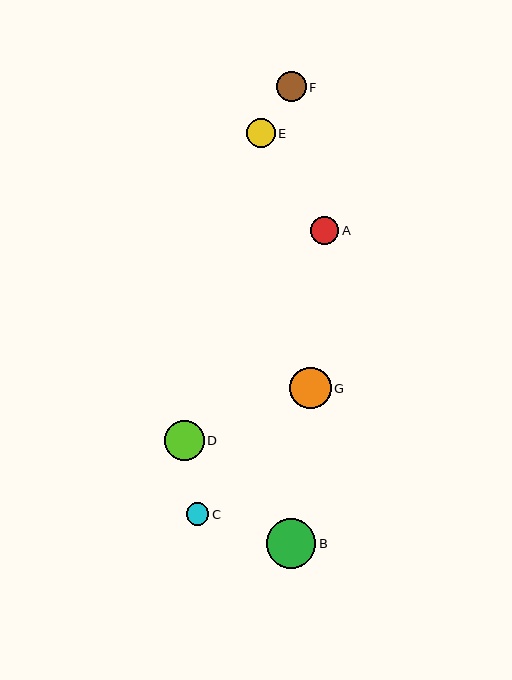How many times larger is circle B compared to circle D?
Circle B is approximately 1.2 times the size of circle D.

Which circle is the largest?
Circle B is the largest with a size of approximately 49 pixels.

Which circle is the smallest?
Circle C is the smallest with a size of approximately 22 pixels.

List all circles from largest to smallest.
From largest to smallest: B, G, D, F, A, E, C.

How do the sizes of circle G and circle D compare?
Circle G and circle D are approximately the same size.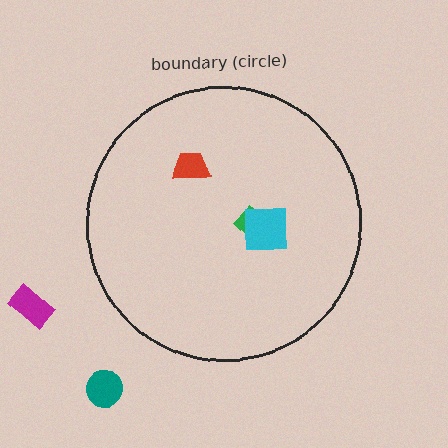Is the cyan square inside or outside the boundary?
Inside.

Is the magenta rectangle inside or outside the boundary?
Outside.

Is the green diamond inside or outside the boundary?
Inside.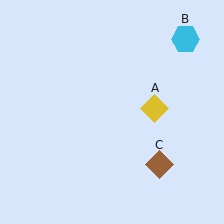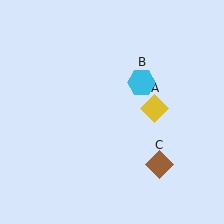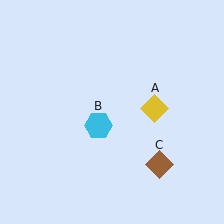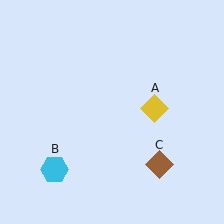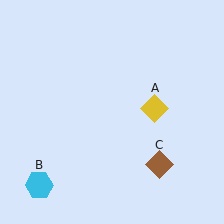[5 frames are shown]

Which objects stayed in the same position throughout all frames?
Yellow diamond (object A) and brown diamond (object C) remained stationary.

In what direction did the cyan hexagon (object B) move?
The cyan hexagon (object B) moved down and to the left.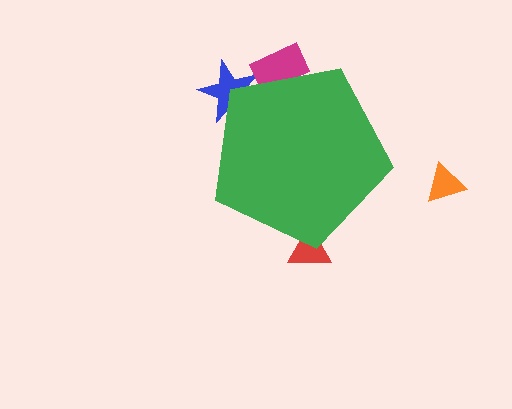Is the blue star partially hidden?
Yes, the blue star is partially hidden behind the green pentagon.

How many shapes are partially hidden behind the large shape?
3 shapes are partially hidden.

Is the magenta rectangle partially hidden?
Yes, the magenta rectangle is partially hidden behind the green pentagon.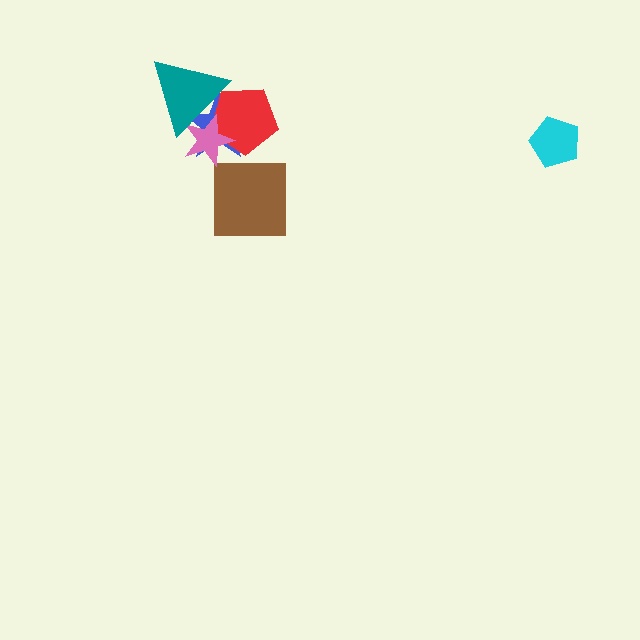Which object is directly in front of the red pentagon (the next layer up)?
The pink star is directly in front of the red pentagon.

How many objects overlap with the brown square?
0 objects overlap with the brown square.